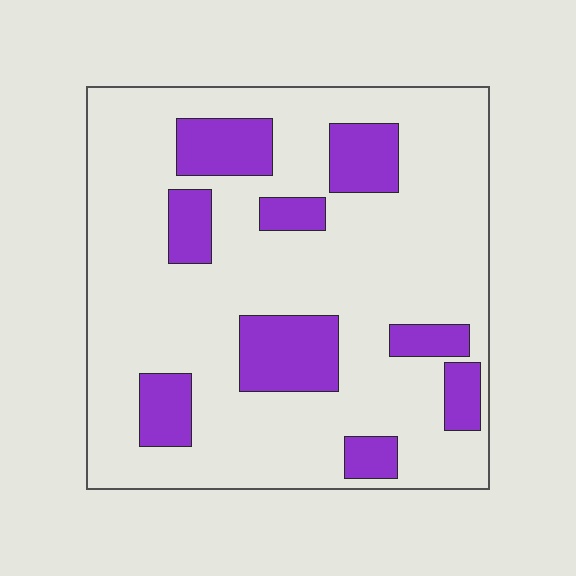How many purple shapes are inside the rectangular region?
9.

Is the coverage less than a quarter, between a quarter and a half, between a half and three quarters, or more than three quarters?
Less than a quarter.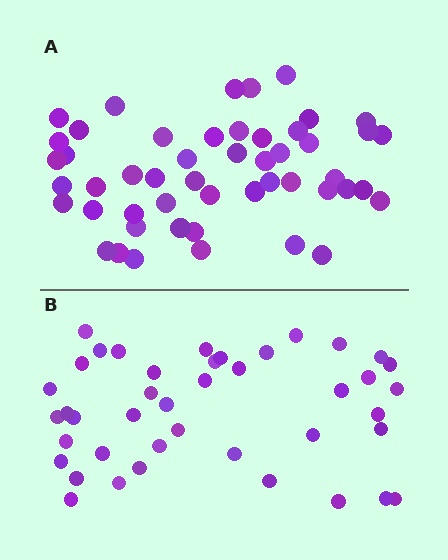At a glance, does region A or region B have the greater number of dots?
Region A (the top region) has more dots.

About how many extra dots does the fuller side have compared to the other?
Region A has roughly 8 or so more dots than region B.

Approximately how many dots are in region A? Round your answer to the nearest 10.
About 50 dots.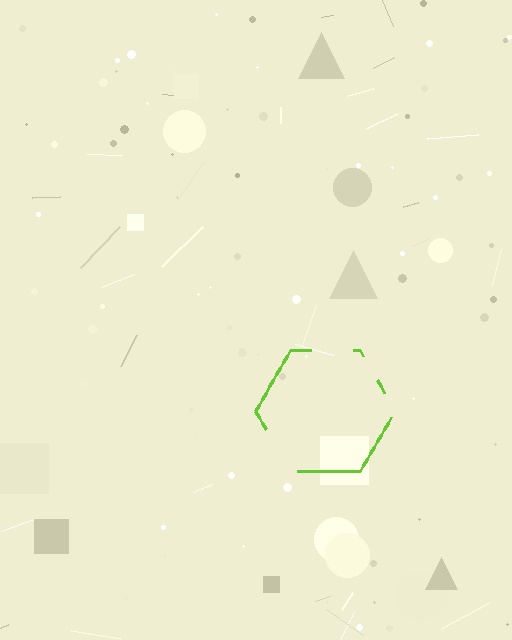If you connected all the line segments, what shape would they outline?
They would outline a hexagon.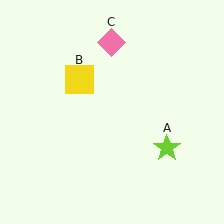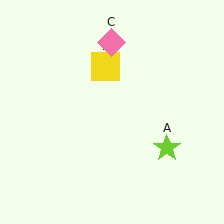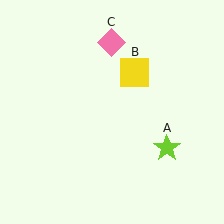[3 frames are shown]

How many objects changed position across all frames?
1 object changed position: yellow square (object B).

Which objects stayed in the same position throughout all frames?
Lime star (object A) and pink diamond (object C) remained stationary.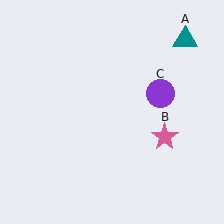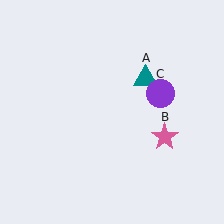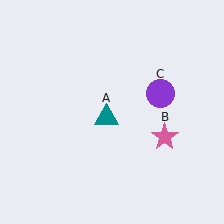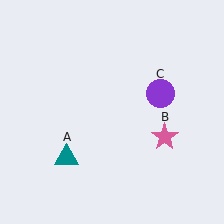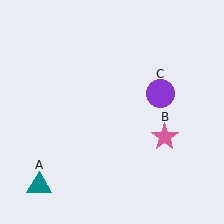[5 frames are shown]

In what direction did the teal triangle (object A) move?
The teal triangle (object A) moved down and to the left.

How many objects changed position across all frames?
1 object changed position: teal triangle (object A).